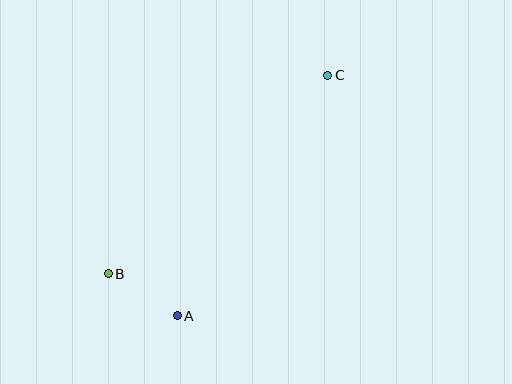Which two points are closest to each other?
Points A and B are closest to each other.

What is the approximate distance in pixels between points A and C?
The distance between A and C is approximately 284 pixels.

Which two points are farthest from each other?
Points B and C are farthest from each other.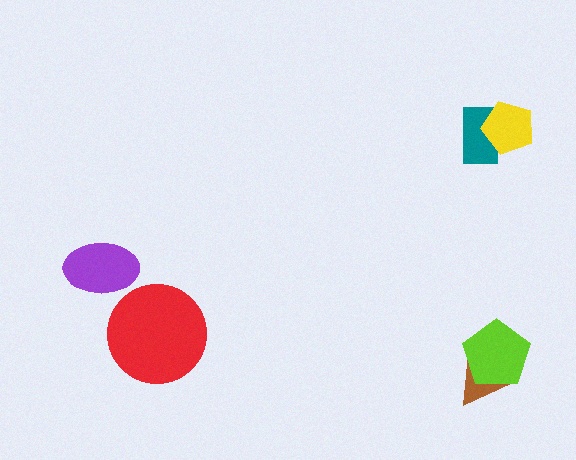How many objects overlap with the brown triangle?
1 object overlaps with the brown triangle.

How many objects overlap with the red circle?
0 objects overlap with the red circle.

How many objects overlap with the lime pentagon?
1 object overlaps with the lime pentagon.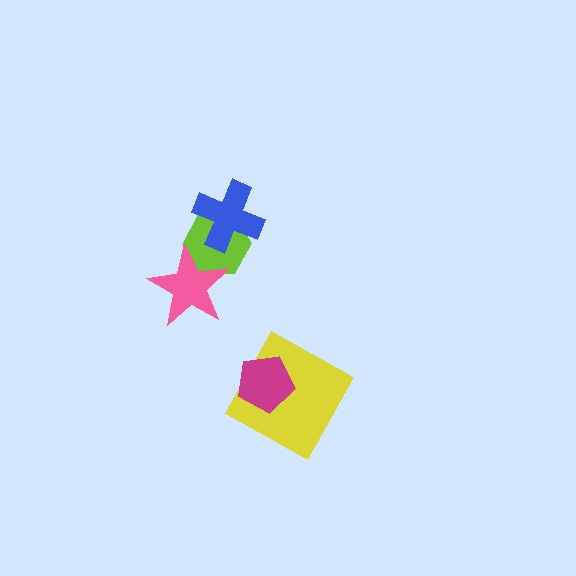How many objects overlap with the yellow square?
1 object overlaps with the yellow square.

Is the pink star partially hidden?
No, no other shape covers it.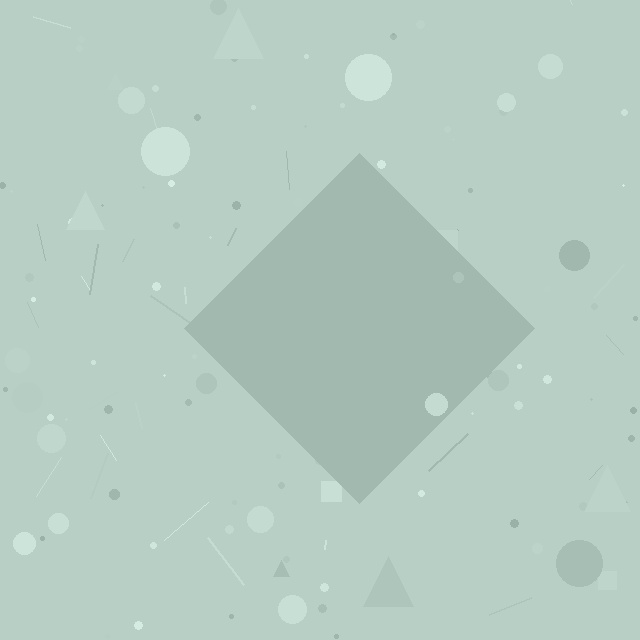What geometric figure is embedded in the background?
A diamond is embedded in the background.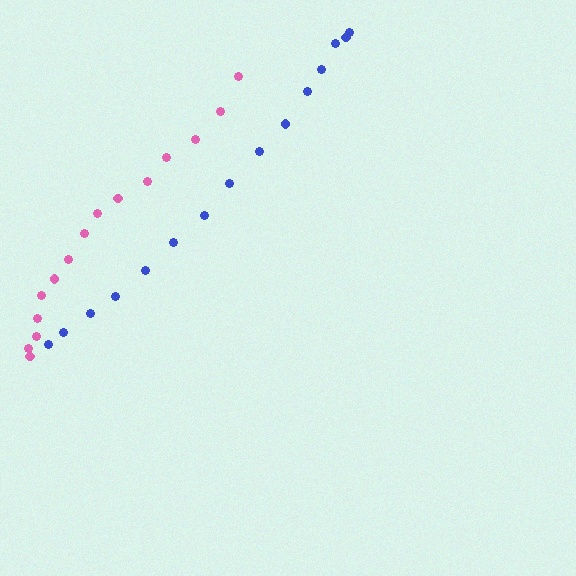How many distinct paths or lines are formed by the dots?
There are 2 distinct paths.